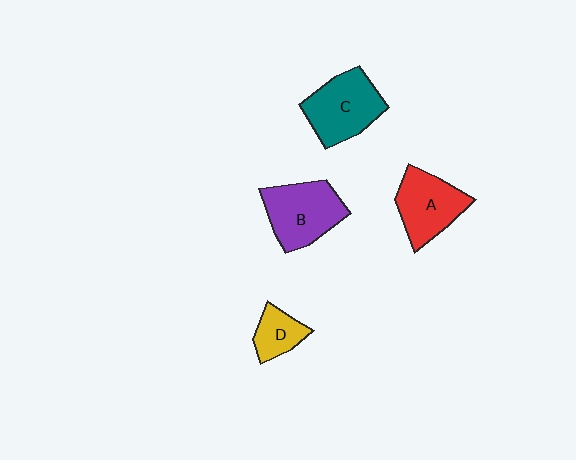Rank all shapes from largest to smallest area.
From largest to smallest: B (purple), C (teal), A (red), D (yellow).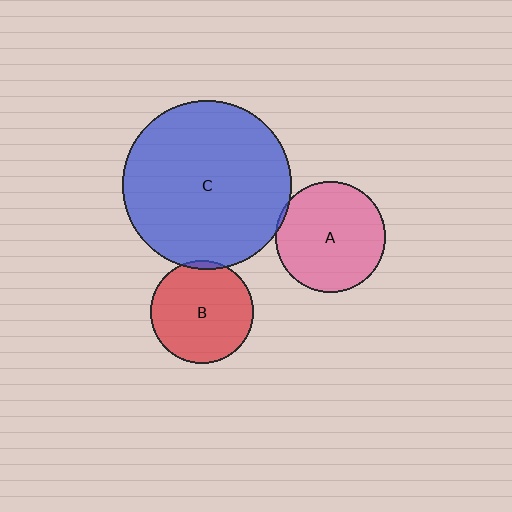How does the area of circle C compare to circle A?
Approximately 2.3 times.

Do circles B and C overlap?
Yes.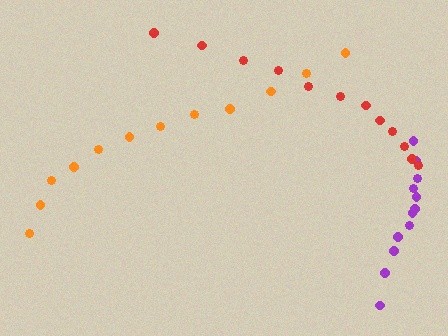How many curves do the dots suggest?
There are 3 distinct paths.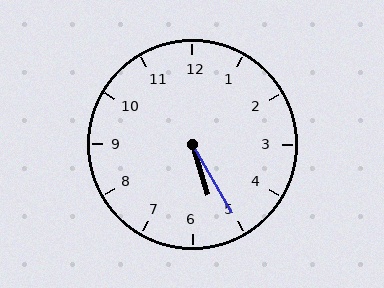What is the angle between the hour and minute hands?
Approximately 12 degrees.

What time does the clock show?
5:25.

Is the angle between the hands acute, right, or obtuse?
It is acute.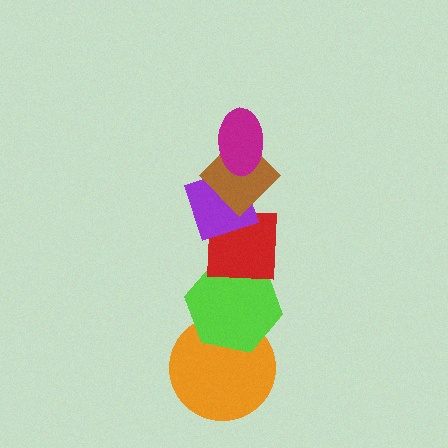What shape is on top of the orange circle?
The lime hexagon is on top of the orange circle.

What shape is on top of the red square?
The purple diamond is on top of the red square.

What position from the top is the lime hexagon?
The lime hexagon is 5th from the top.